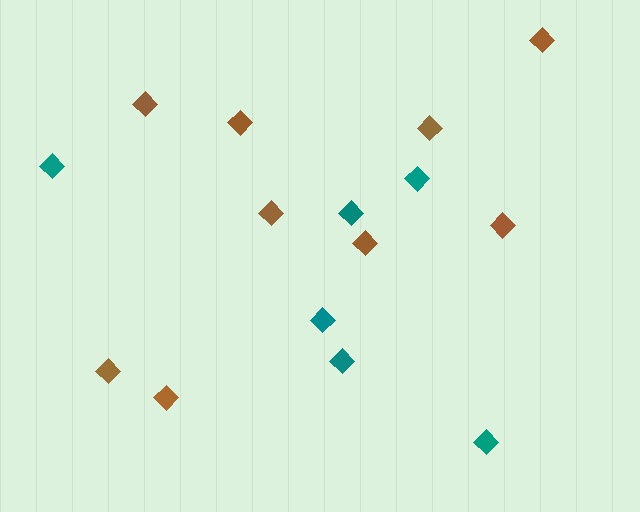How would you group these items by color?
There are 2 groups: one group of brown diamonds (9) and one group of teal diamonds (6).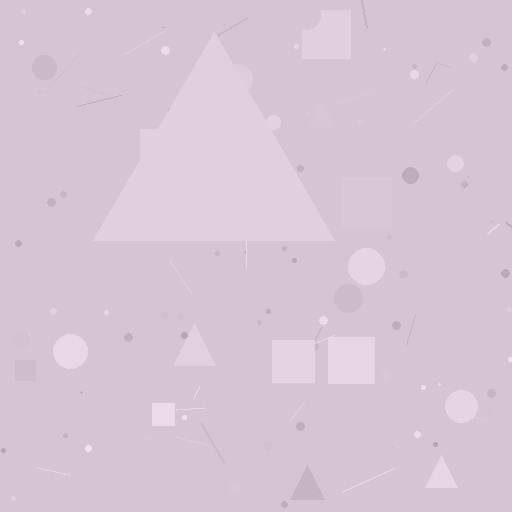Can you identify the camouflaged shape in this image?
The camouflaged shape is a triangle.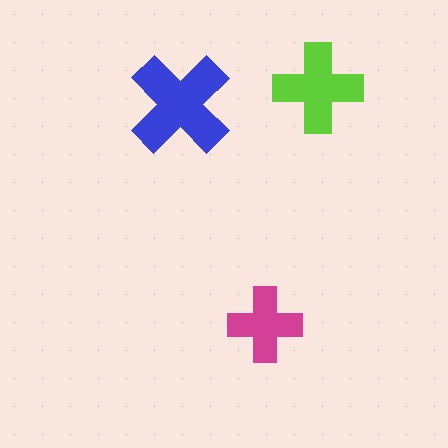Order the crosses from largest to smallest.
the blue one, the lime one, the magenta one.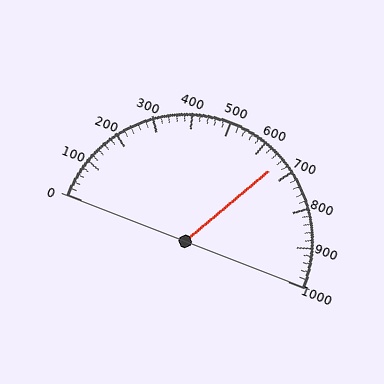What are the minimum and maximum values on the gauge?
The gauge ranges from 0 to 1000.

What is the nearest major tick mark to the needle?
The nearest major tick mark is 700.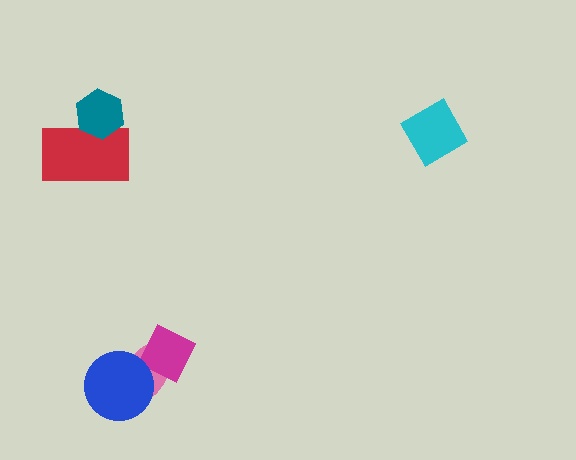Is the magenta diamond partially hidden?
Yes, it is partially covered by another shape.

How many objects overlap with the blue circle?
2 objects overlap with the blue circle.